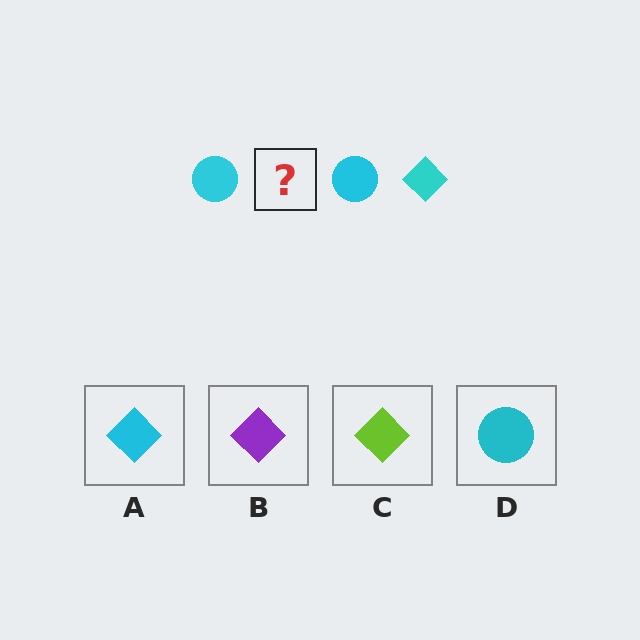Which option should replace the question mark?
Option A.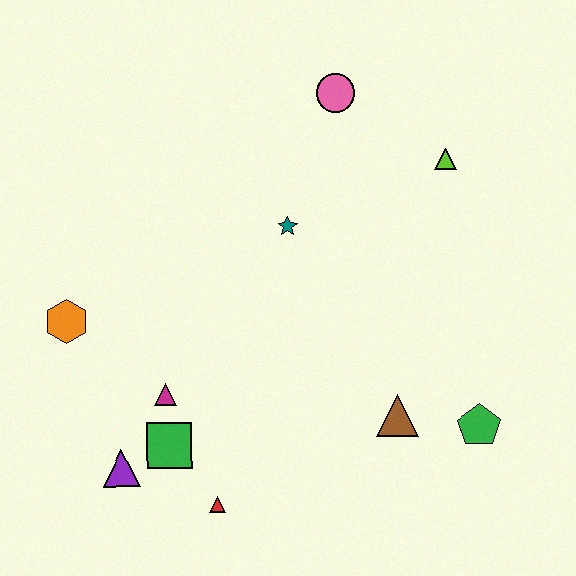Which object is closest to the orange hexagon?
The magenta triangle is closest to the orange hexagon.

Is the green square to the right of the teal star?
No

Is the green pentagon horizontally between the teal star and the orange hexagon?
No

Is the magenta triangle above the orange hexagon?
No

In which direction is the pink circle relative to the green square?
The pink circle is above the green square.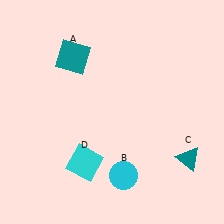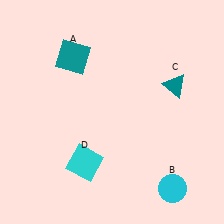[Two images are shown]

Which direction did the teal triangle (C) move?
The teal triangle (C) moved up.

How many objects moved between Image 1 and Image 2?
2 objects moved between the two images.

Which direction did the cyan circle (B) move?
The cyan circle (B) moved right.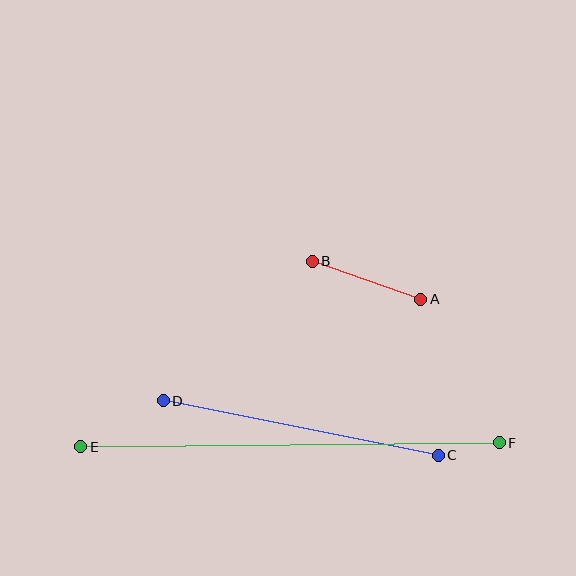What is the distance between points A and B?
The distance is approximately 115 pixels.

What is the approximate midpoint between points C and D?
The midpoint is at approximately (301, 428) pixels.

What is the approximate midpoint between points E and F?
The midpoint is at approximately (290, 445) pixels.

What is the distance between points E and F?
The distance is approximately 419 pixels.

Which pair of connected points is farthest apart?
Points E and F are farthest apart.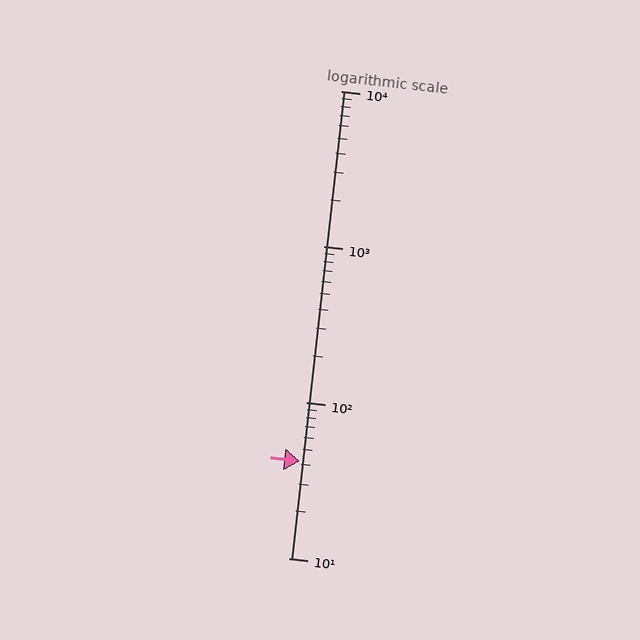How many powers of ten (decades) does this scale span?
The scale spans 3 decades, from 10 to 10000.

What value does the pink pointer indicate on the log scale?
The pointer indicates approximately 42.